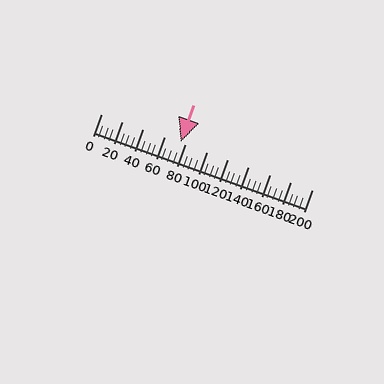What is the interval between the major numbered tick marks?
The major tick marks are spaced 20 units apart.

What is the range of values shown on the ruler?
The ruler shows values from 0 to 200.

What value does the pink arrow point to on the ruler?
The pink arrow points to approximately 75.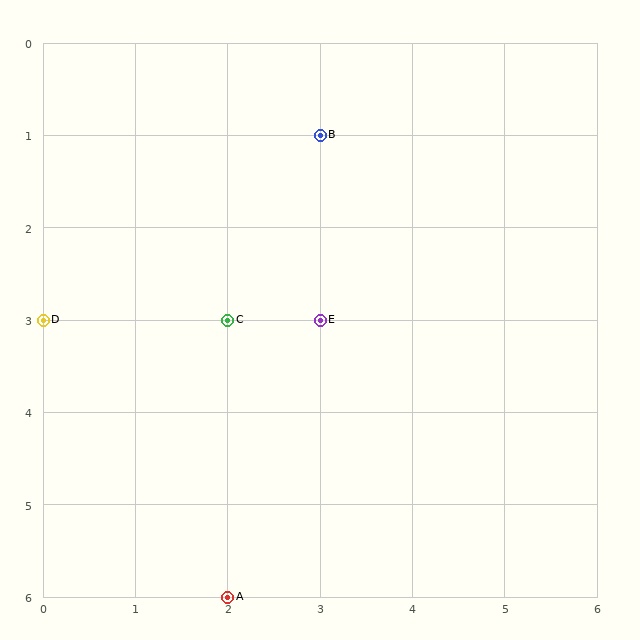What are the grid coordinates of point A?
Point A is at grid coordinates (2, 6).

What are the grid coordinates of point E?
Point E is at grid coordinates (3, 3).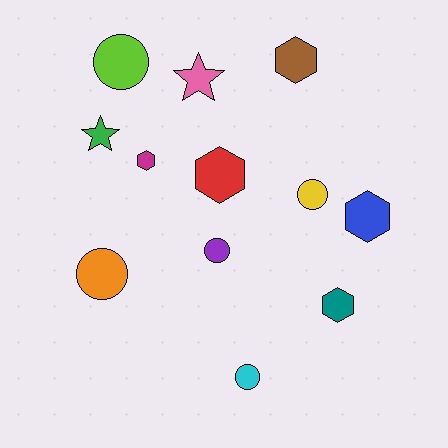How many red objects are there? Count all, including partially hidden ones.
There is 1 red object.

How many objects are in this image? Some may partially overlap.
There are 12 objects.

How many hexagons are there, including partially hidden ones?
There are 5 hexagons.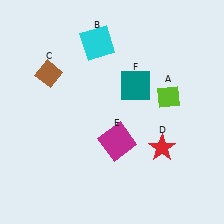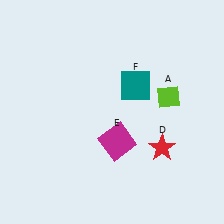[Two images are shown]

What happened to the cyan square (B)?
The cyan square (B) was removed in Image 2. It was in the top-left area of Image 1.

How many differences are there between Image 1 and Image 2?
There are 2 differences between the two images.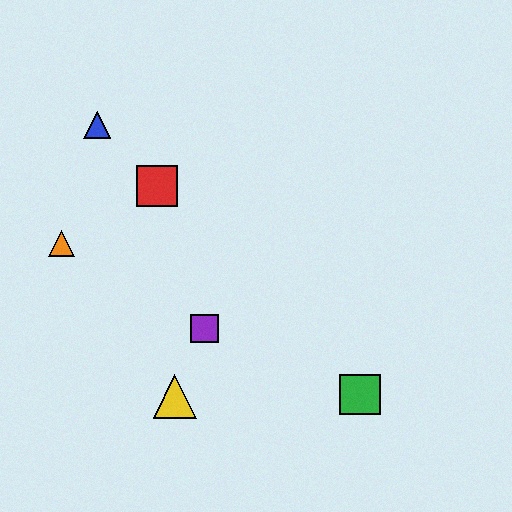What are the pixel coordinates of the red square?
The red square is at (157, 186).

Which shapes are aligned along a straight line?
The red square, the blue triangle, the green square are aligned along a straight line.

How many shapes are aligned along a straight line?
3 shapes (the red square, the blue triangle, the green square) are aligned along a straight line.